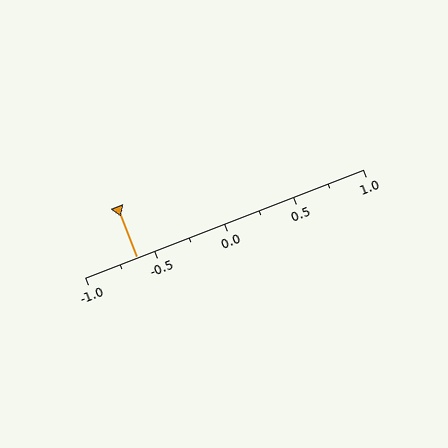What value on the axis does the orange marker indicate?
The marker indicates approximately -0.62.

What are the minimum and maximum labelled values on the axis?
The axis runs from -1.0 to 1.0.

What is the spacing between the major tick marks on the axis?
The major ticks are spaced 0.5 apart.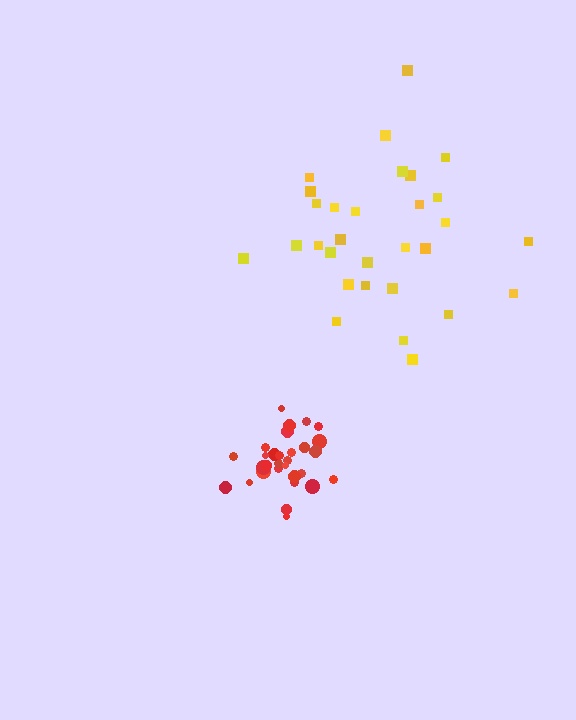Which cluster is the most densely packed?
Red.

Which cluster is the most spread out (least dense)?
Yellow.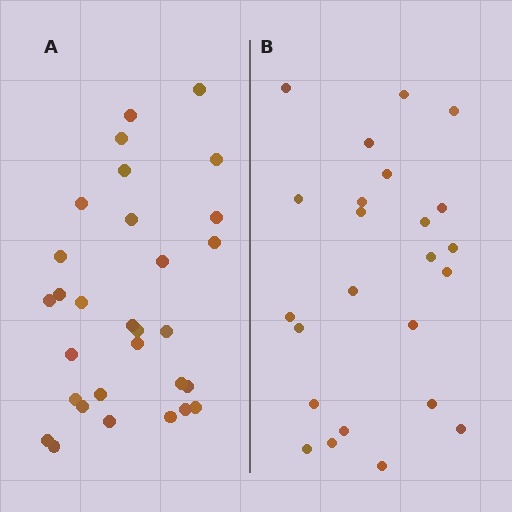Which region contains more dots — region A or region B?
Region A (the left region) has more dots.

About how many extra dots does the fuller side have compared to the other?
Region A has about 6 more dots than region B.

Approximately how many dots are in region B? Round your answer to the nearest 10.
About 20 dots. (The exact count is 24, which rounds to 20.)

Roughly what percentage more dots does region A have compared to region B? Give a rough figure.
About 25% more.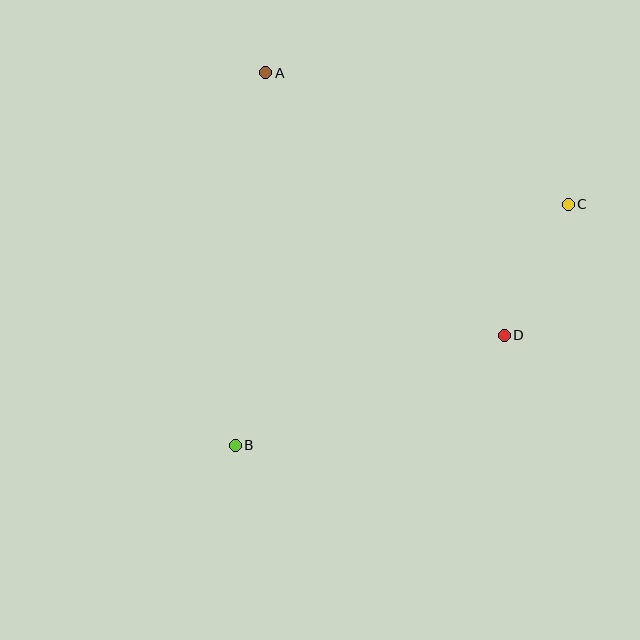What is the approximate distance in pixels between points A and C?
The distance between A and C is approximately 330 pixels.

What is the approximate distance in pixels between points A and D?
The distance between A and D is approximately 355 pixels.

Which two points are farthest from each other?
Points B and C are farthest from each other.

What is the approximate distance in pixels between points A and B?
The distance between A and B is approximately 374 pixels.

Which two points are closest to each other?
Points C and D are closest to each other.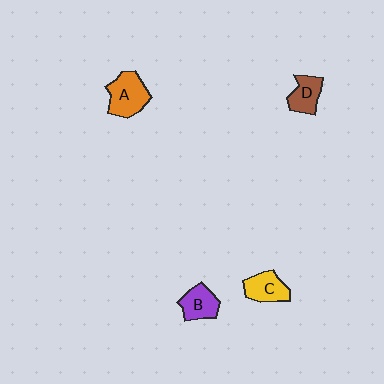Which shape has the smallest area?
Shape D (brown).